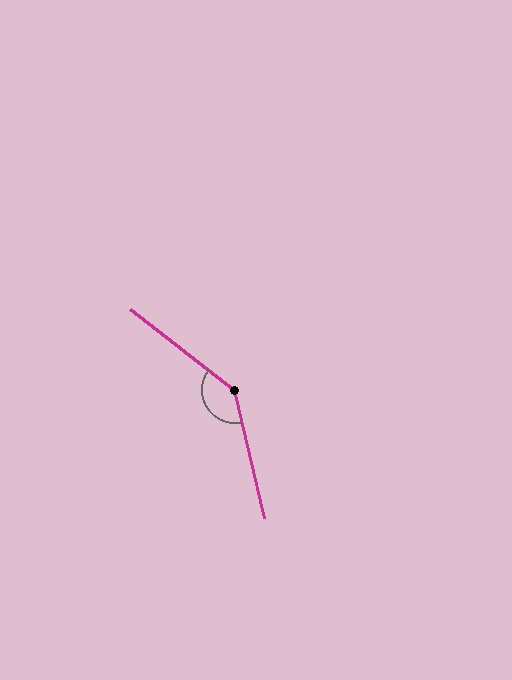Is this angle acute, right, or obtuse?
It is obtuse.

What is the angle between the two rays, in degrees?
Approximately 141 degrees.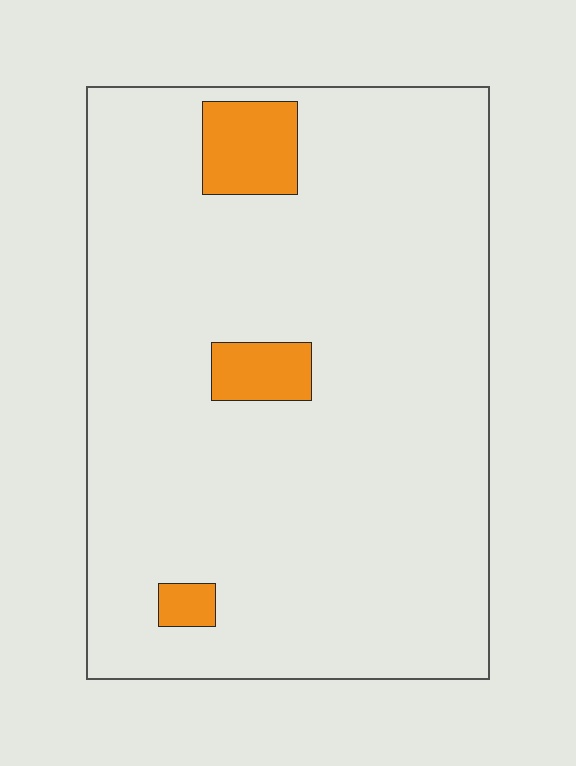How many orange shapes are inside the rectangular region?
3.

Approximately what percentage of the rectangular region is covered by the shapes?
Approximately 5%.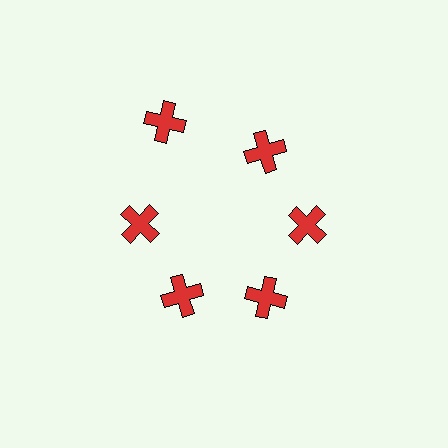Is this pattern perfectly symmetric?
No. The 6 red crosses are arranged in a ring, but one element near the 11 o'clock position is pushed outward from the center, breaking the 6-fold rotational symmetry.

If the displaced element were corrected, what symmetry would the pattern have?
It would have 6-fold rotational symmetry — the pattern would map onto itself every 60 degrees.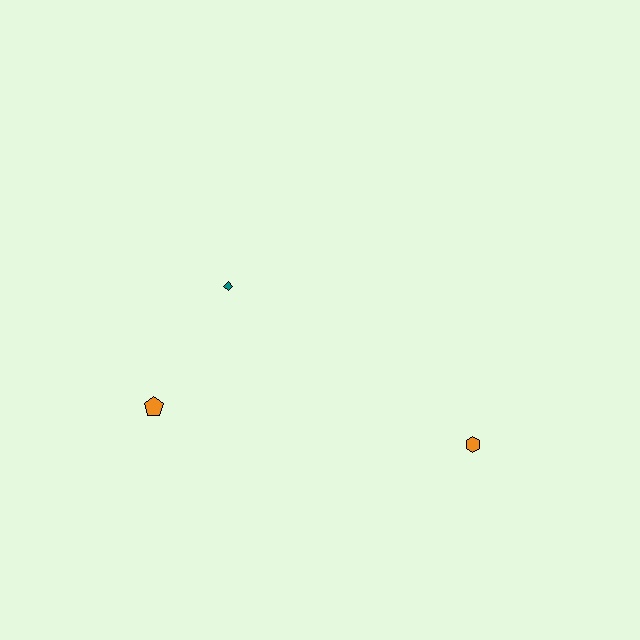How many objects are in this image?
There are 3 objects.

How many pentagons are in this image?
There is 1 pentagon.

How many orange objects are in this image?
There are 2 orange objects.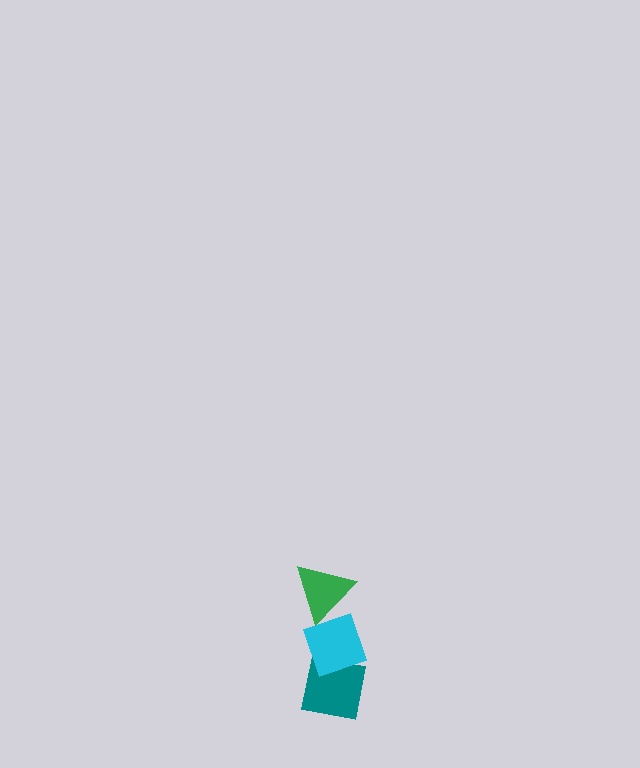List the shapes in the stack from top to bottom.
From top to bottom: the green triangle, the cyan diamond, the teal square.